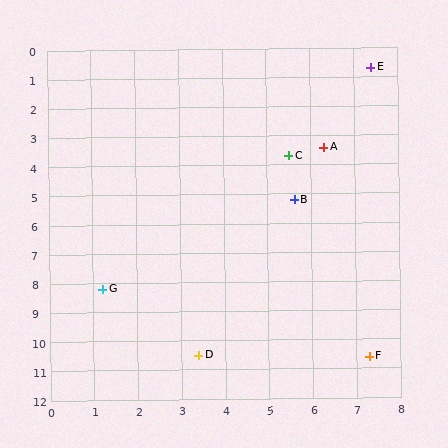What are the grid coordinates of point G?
Point G is at approximately (1.2, 8.2).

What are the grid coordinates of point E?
Point E is at approximately (7.4, 0.7).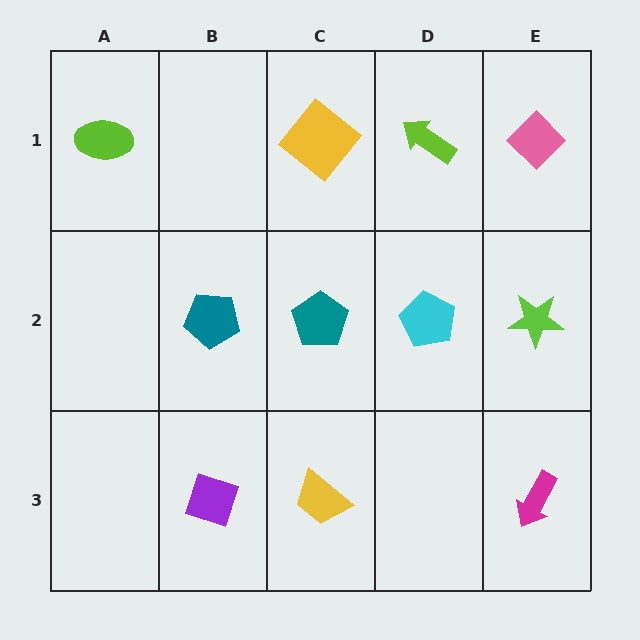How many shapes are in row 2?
4 shapes.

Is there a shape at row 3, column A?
No, that cell is empty.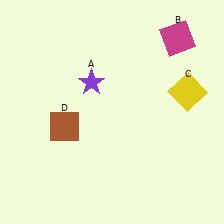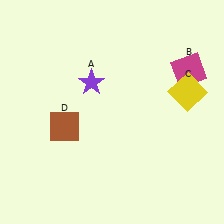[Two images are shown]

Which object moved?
The magenta square (B) moved down.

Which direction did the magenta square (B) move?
The magenta square (B) moved down.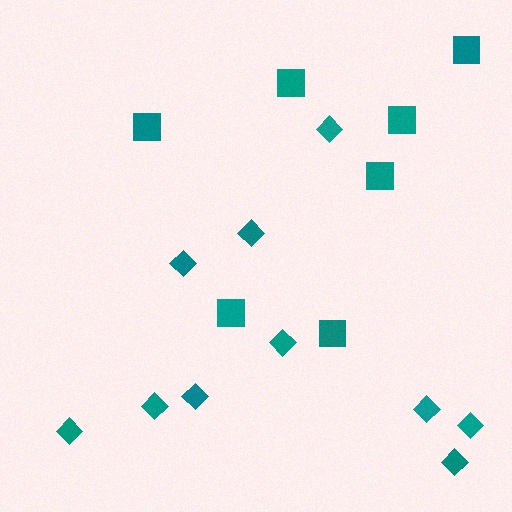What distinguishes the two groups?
There are 2 groups: one group of squares (7) and one group of diamonds (10).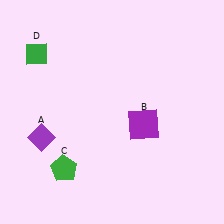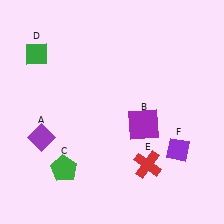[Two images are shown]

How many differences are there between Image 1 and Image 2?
There are 2 differences between the two images.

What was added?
A red cross (E), a purple diamond (F) were added in Image 2.